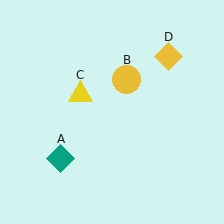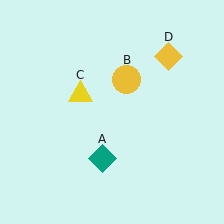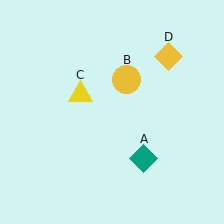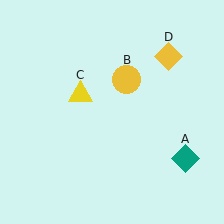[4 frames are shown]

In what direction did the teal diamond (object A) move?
The teal diamond (object A) moved right.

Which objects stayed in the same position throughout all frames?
Yellow circle (object B) and yellow triangle (object C) and yellow diamond (object D) remained stationary.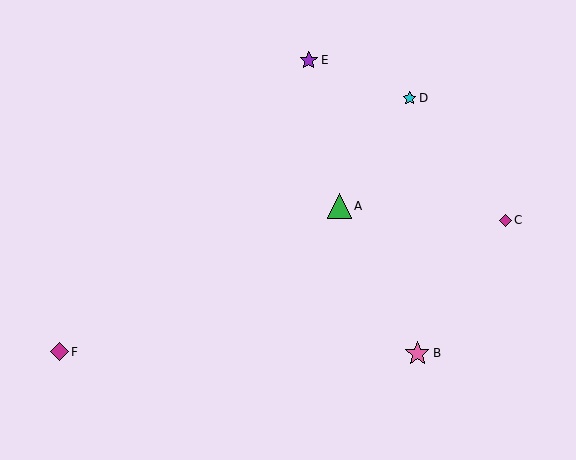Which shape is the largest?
The pink star (labeled B) is the largest.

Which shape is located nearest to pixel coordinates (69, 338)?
The magenta diamond (labeled F) at (59, 352) is nearest to that location.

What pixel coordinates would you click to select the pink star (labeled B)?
Click at (417, 353) to select the pink star B.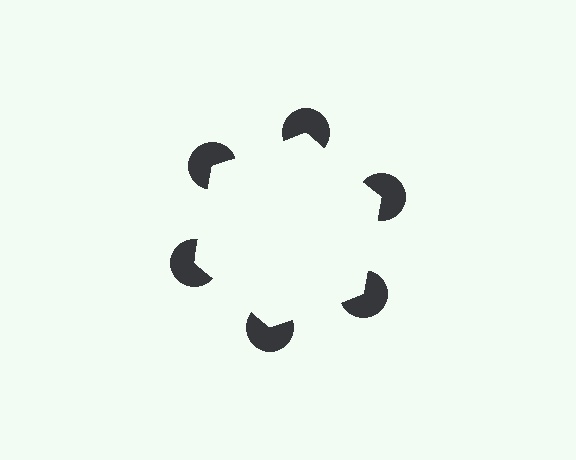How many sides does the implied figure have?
6 sides.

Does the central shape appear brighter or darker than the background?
It typically appears slightly brighter than the background, even though no actual brightness change is drawn.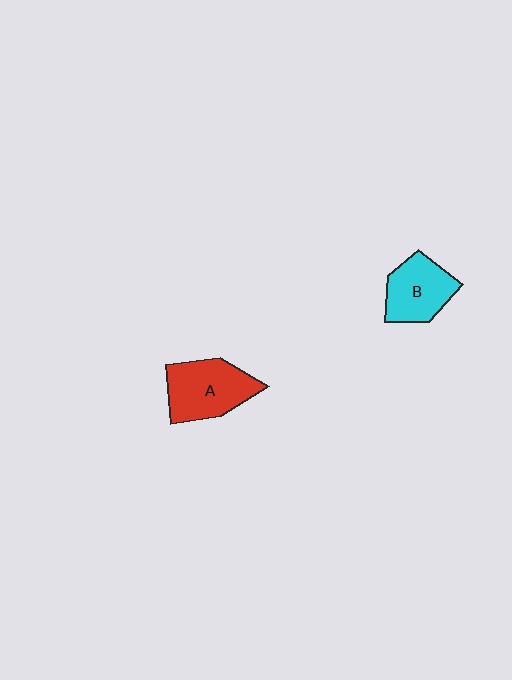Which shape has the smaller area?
Shape B (cyan).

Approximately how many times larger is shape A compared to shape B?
Approximately 1.2 times.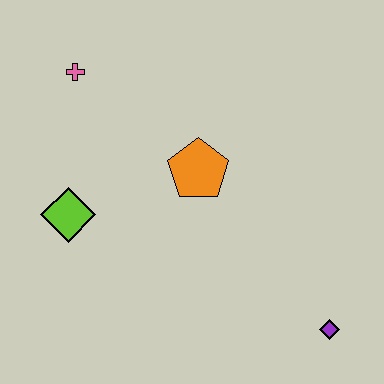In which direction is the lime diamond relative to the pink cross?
The lime diamond is below the pink cross.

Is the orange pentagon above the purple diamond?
Yes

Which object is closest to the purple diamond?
The orange pentagon is closest to the purple diamond.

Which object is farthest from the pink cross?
The purple diamond is farthest from the pink cross.